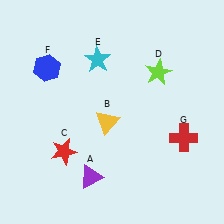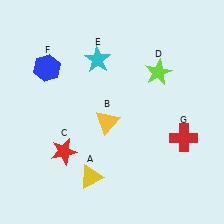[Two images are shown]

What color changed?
The triangle (A) changed from purple in Image 1 to yellow in Image 2.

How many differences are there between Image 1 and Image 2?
There is 1 difference between the two images.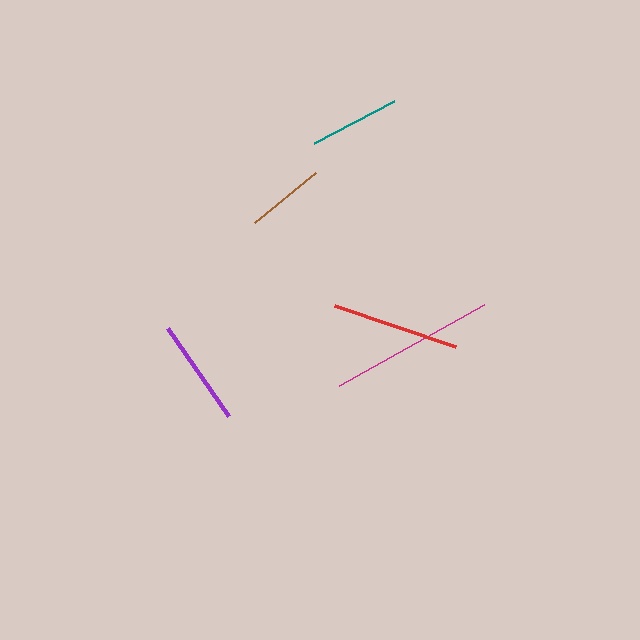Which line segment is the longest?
The magenta line is the longest at approximately 166 pixels.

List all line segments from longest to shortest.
From longest to shortest: magenta, red, purple, teal, brown.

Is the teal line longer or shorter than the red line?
The red line is longer than the teal line.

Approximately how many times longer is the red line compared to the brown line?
The red line is approximately 1.6 times the length of the brown line.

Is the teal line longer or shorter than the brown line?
The teal line is longer than the brown line.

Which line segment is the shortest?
The brown line is the shortest at approximately 79 pixels.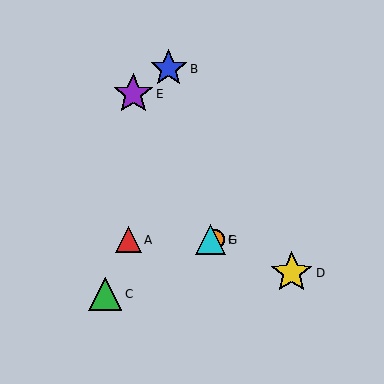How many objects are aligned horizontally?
3 objects (A, F, G) are aligned horizontally.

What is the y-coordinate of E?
Object E is at y≈94.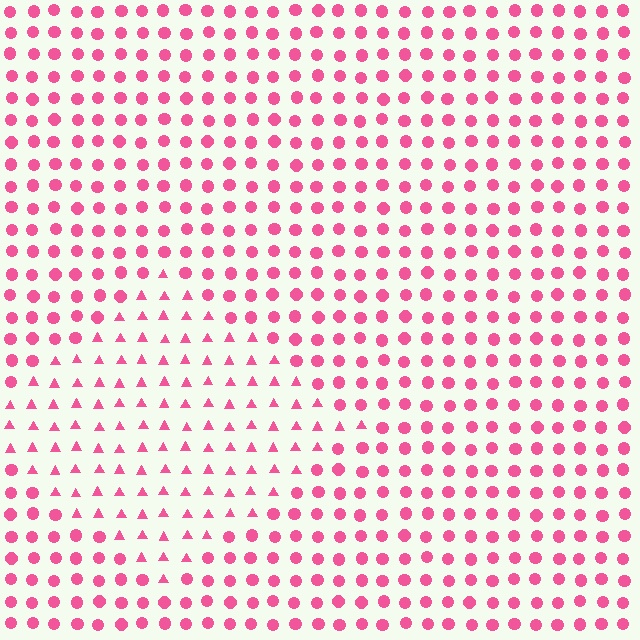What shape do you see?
I see a diamond.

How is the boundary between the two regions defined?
The boundary is defined by a change in element shape: triangles inside vs. circles outside. All elements share the same color and spacing.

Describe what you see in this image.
The image is filled with small pink elements arranged in a uniform grid. A diamond-shaped region contains triangles, while the surrounding area contains circles. The boundary is defined purely by the change in element shape.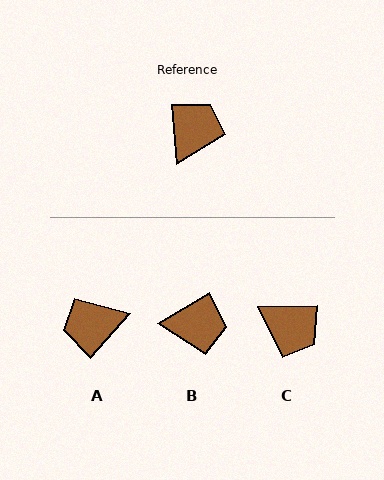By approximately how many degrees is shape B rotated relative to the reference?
Approximately 64 degrees clockwise.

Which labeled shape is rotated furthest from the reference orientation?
A, about 134 degrees away.